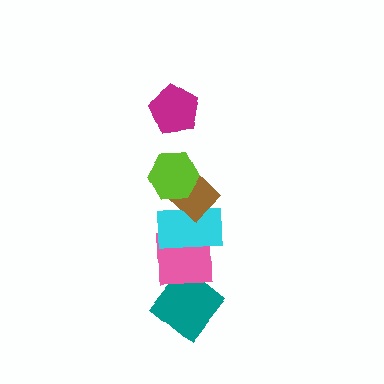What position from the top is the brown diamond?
The brown diamond is 3rd from the top.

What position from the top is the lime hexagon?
The lime hexagon is 2nd from the top.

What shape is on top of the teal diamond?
The pink square is on top of the teal diamond.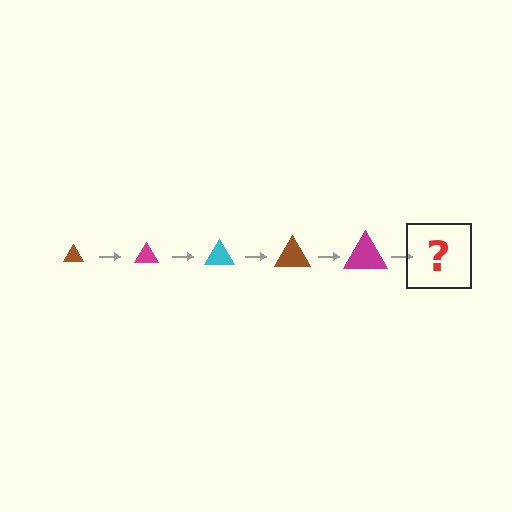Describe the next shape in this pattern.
It should be a cyan triangle, larger than the previous one.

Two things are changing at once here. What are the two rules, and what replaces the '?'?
The two rules are that the triangle grows larger each step and the color cycles through brown, magenta, and cyan. The '?' should be a cyan triangle, larger than the previous one.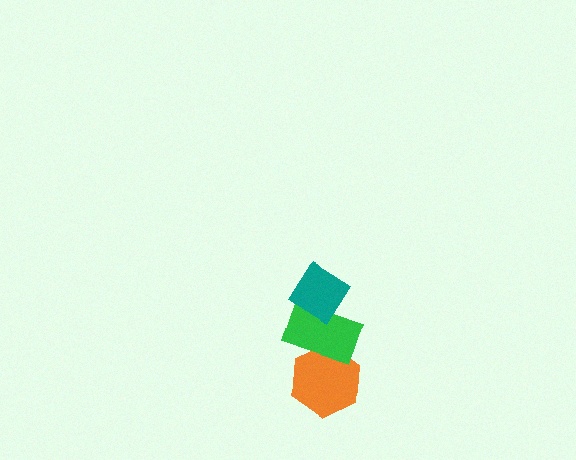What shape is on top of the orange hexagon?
The green rectangle is on top of the orange hexagon.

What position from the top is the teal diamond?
The teal diamond is 1st from the top.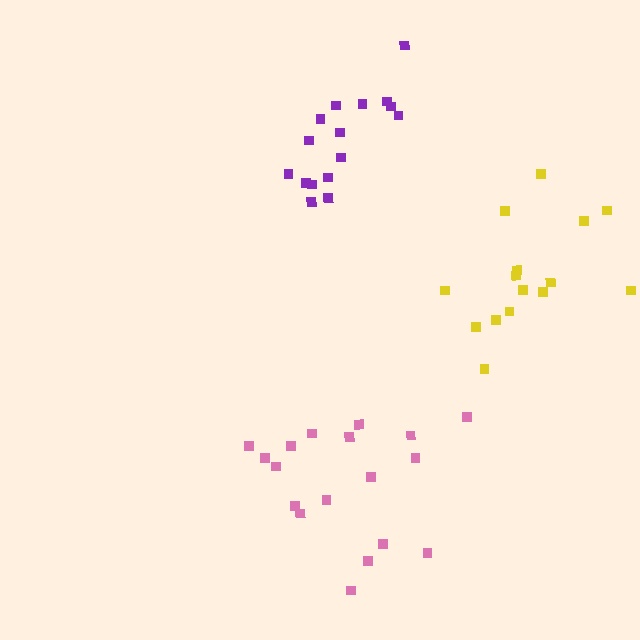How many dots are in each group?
Group 1: 15 dots, Group 2: 16 dots, Group 3: 18 dots (49 total).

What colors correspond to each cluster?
The clusters are colored: yellow, purple, pink.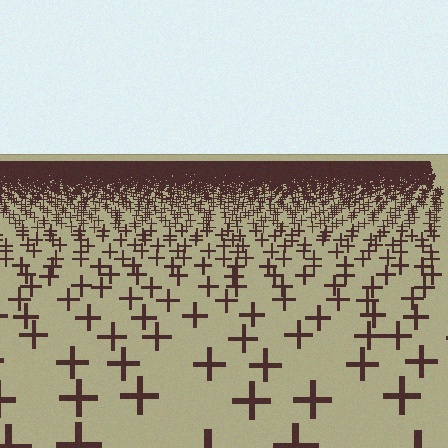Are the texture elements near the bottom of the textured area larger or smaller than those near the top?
Larger. Near the bottom, elements are closer to the viewer and appear at a bigger on-screen size.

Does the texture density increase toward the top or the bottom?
Density increases toward the top.